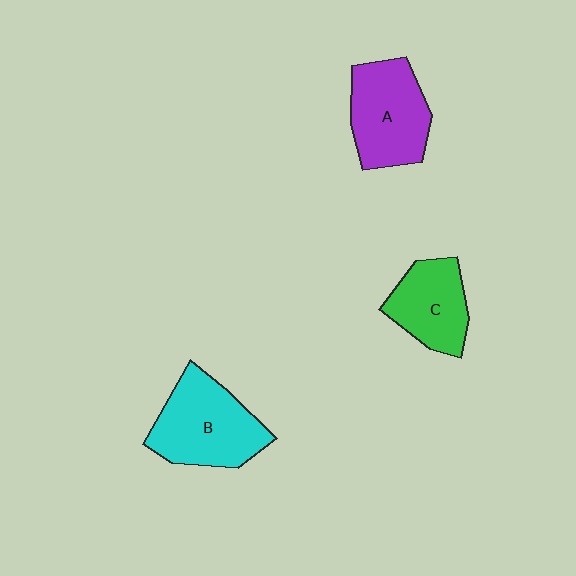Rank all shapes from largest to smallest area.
From largest to smallest: B (cyan), A (purple), C (green).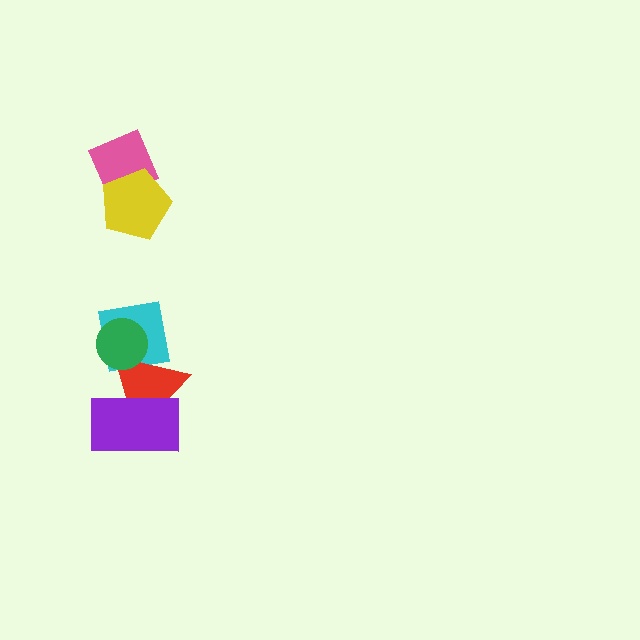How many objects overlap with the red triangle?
3 objects overlap with the red triangle.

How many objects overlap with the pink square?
1 object overlaps with the pink square.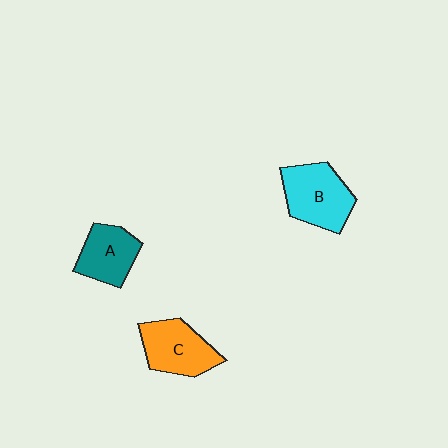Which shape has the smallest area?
Shape A (teal).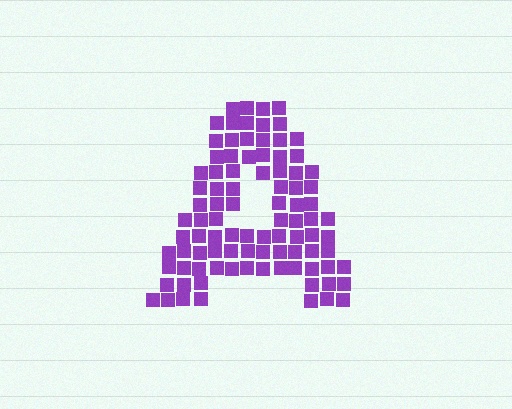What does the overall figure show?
The overall figure shows the letter A.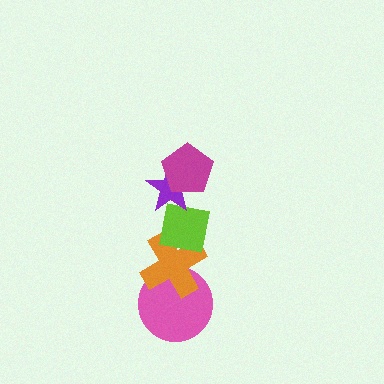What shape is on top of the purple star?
The magenta pentagon is on top of the purple star.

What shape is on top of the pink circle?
The orange cross is on top of the pink circle.